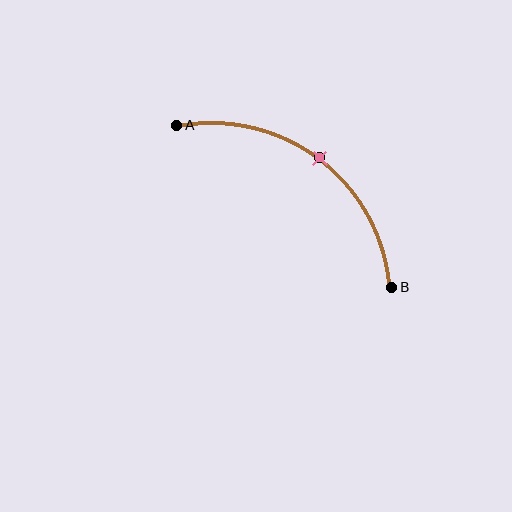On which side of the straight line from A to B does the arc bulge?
The arc bulges above and to the right of the straight line connecting A and B.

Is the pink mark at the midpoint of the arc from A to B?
Yes. The pink mark lies on the arc at equal arc-length from both A and B — it is the arc midpoint.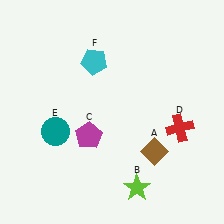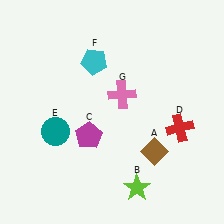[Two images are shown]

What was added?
A pink cross (G) was added in Image 2.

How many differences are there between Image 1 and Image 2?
There is 1 difference between the two images.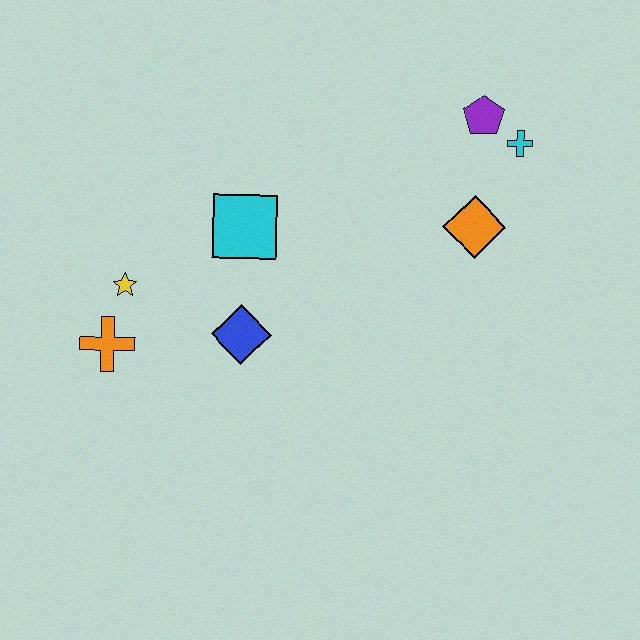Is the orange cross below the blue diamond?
Yes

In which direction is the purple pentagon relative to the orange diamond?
The purple pentagon is above the orange diamond.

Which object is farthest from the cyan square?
The cyan cross is farthest from the cyan square.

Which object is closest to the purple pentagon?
The cyan cross is closest to the purple pentagon.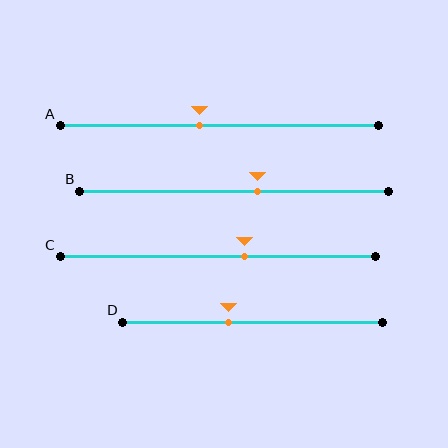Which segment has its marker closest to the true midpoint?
Segment A has its marker closest to the true midpoint.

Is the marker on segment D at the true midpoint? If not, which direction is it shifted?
No, the marker on segment D is shifted to the left by about 9% of the segment length.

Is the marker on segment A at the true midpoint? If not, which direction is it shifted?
No, the marker on segment A is shifted to the left by about 6% of the segment length.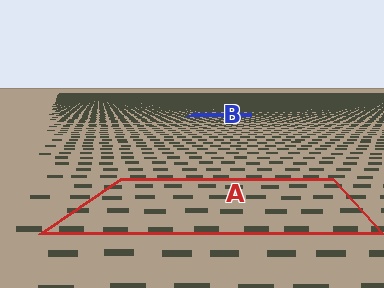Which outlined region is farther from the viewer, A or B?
Region B is farther from the viewer — the texture elements inside it appear smaller and more densely packed.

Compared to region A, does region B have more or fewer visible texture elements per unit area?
Region B has more texture elements per unit area — they are packed more densely because it is farther away.